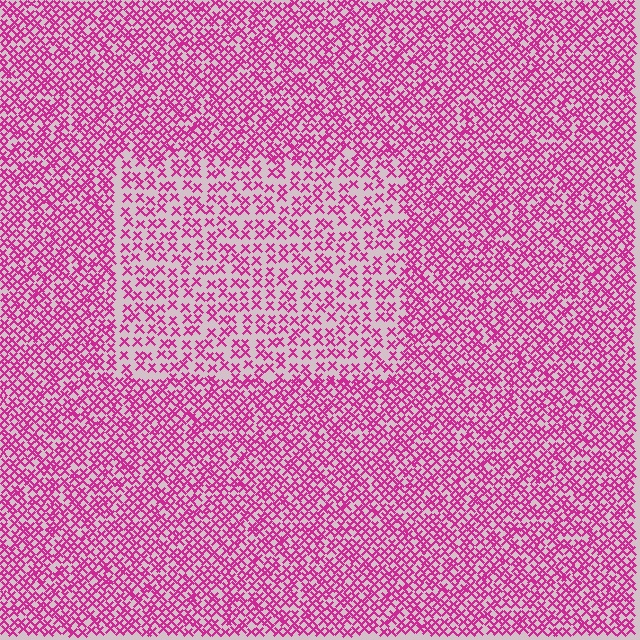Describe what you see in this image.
The image contains small magenta elements arranged at two different densities. A rectangle-shaped region is visible where the elements are less densely packed than the surrounding area.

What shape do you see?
I see a rectangle.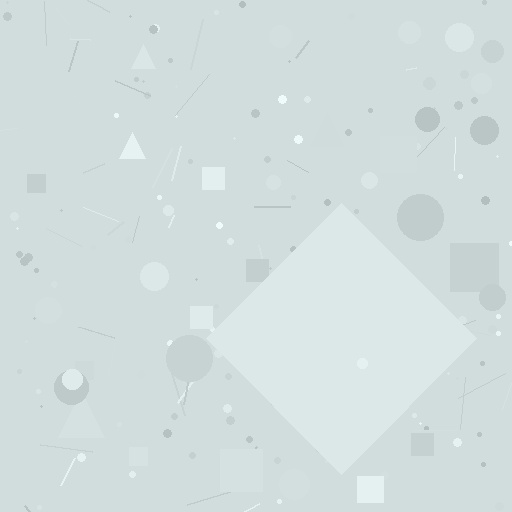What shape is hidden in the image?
A diamond is hidden in the image.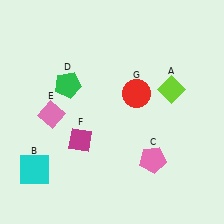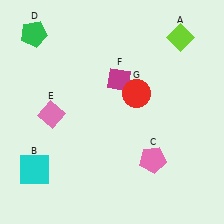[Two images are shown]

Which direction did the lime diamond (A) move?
The lime diamond (A) moved up.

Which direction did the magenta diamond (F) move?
The magenta diamond (F) moved up.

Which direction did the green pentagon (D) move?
The green pentagon (D) moved up.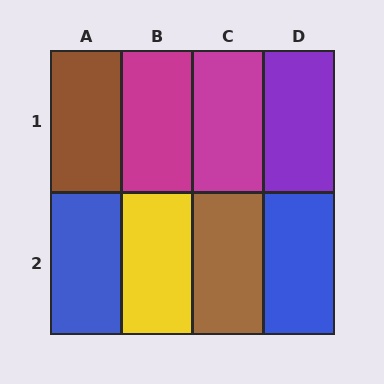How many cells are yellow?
1 cell is yellow.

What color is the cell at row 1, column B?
Magenta.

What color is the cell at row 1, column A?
Brown.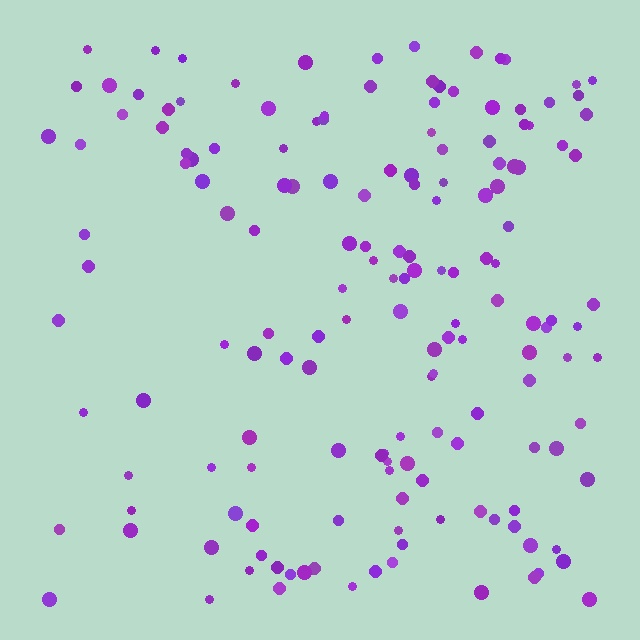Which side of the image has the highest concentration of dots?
The right.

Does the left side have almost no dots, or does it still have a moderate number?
Still a moderate number, just noticeably fewer than the right.